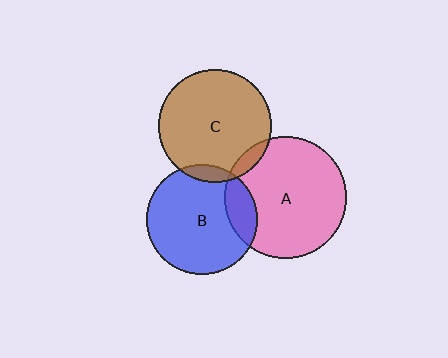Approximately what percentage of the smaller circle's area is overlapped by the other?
Approximately 5%.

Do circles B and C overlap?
Yes.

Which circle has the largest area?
Circle A (pink).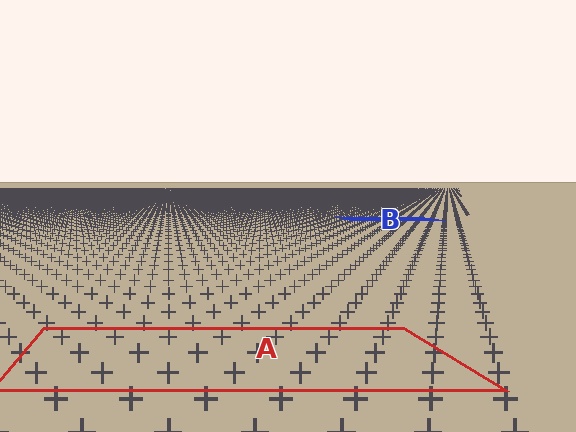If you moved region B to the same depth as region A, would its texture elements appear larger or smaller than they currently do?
They would appear larger. At a closer depth, the same texture elements are projected at a bigger on-screen size.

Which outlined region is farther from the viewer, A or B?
Region B is farther from the viewer — the texture elements inside it appear smaller and more densely packed.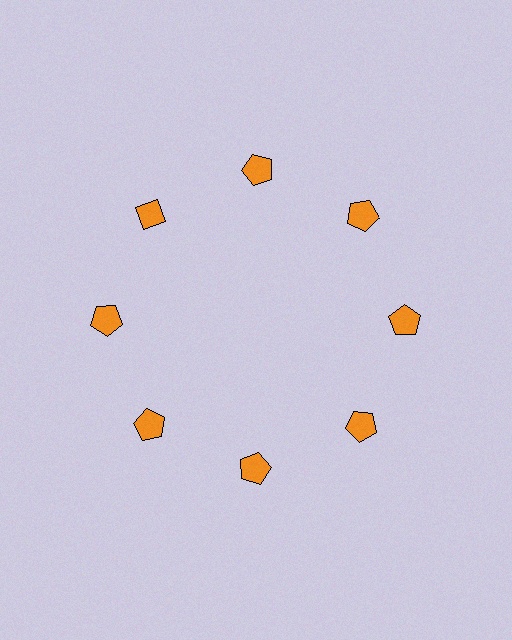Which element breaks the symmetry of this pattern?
The orange diamond at roughly the 10 o'clock position breaks the symmetry. All other shapes are orange pentagons.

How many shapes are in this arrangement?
There are 8 shapes arranged in a ring pattern.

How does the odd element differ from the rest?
It has a different shape: diamond instead of pentagon.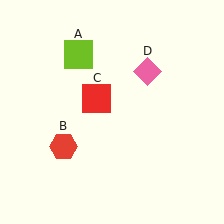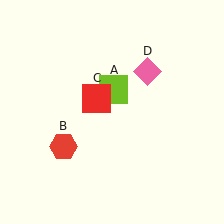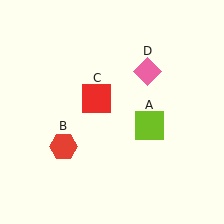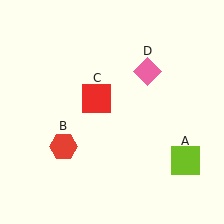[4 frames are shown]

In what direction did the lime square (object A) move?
The lime square (object A) moved down and to the right.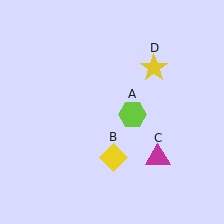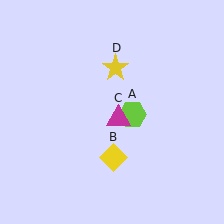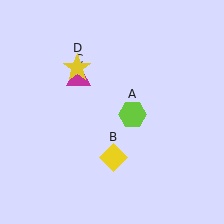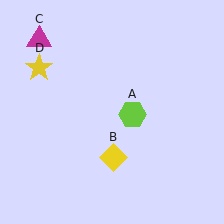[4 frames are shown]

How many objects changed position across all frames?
2 objects changed position: magenta triangle (object C), yellow star (object D).